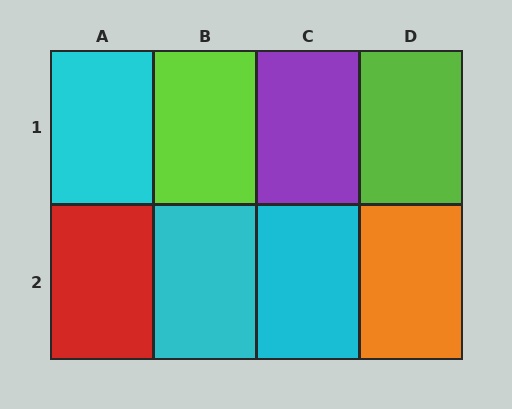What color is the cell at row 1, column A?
Cyan.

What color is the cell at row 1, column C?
Purple.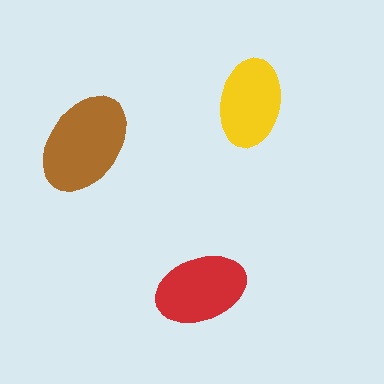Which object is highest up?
The yellow ellipse is topmost.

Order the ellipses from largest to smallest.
the brown one, the red one, the yellow one.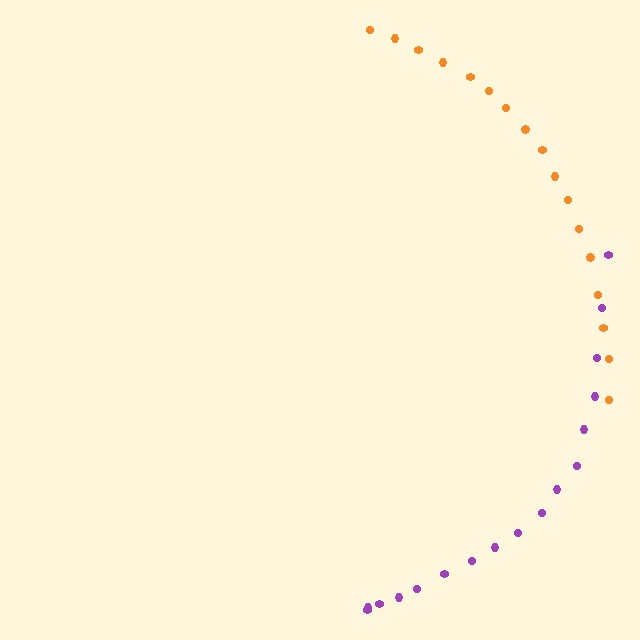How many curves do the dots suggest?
There are 2 distinct paths.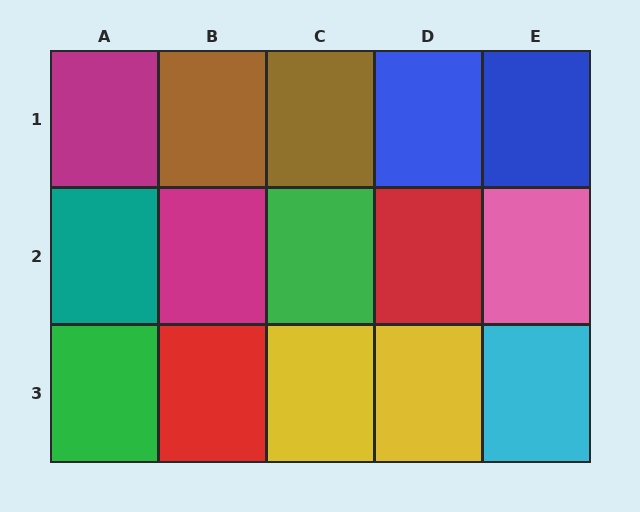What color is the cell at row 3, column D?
Yellow.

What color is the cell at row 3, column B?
Red.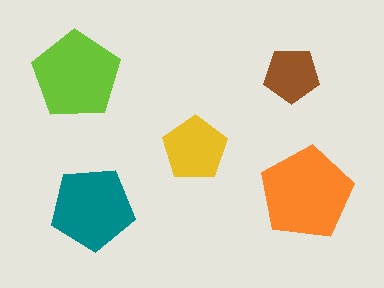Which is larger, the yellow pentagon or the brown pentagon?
The yellow one.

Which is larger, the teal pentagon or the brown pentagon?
The teal one.